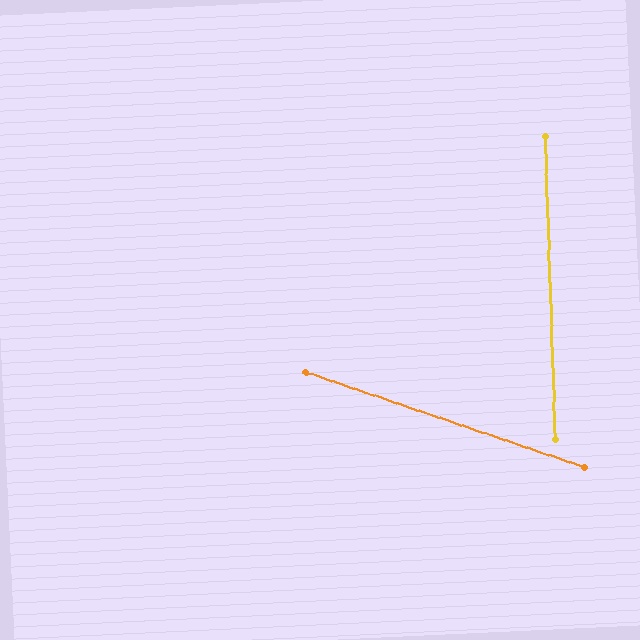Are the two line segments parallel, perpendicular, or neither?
Neither parallel nor perpendicular — they differ by about 69°.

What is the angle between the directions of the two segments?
Approximately 69 degrees.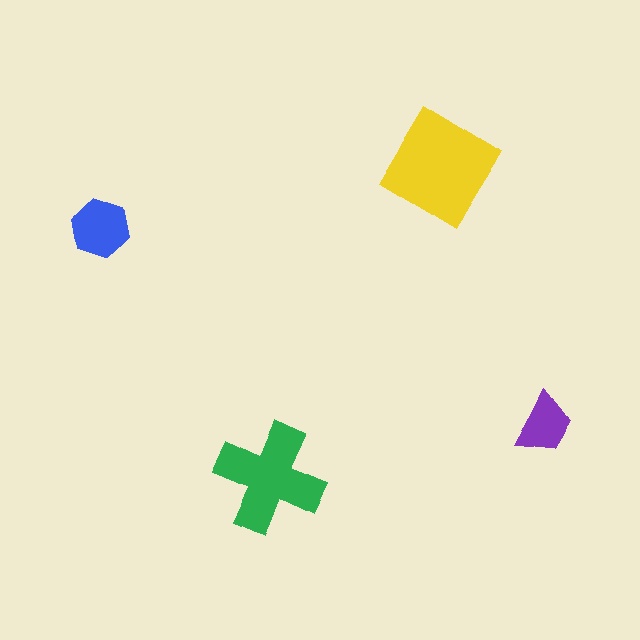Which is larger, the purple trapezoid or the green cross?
The green cross.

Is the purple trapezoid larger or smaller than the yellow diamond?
Smaller.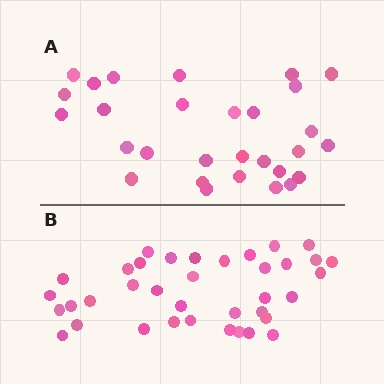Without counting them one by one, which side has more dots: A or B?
Region B (the bottom region) has more dots.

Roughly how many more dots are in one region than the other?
Region B has roughly 8 or so more dots than region A.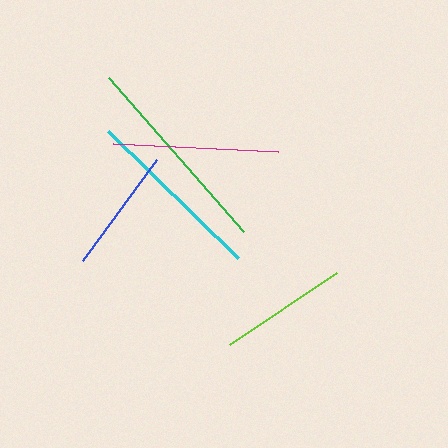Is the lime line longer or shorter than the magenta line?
The magenta line is longer than the lime line.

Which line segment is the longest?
The green line is the longest at approximately 205 pixels.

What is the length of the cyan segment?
The cyan segment is approximately 182 pixels long.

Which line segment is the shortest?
The blue line is the shortest at approximately 125 pixels.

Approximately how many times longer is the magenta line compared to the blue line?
The magenta line is approximately 1.3 times the length of the blue line.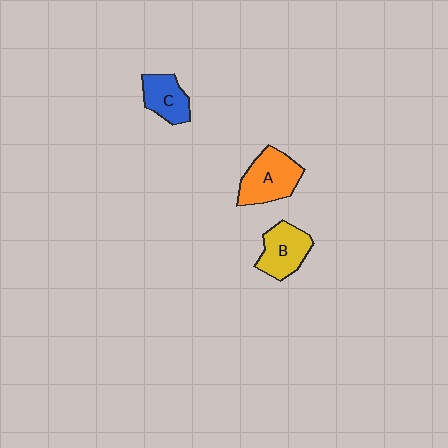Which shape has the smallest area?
Shape C (blue).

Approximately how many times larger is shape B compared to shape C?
Approximately 1.2 times.